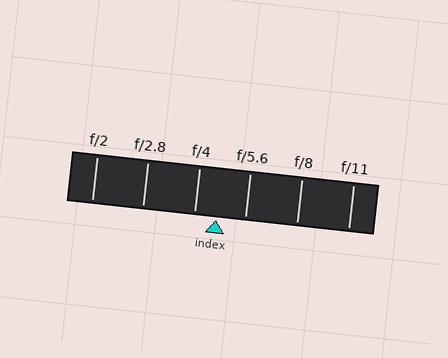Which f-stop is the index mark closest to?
The index mark is closest to f/4.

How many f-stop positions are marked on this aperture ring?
There are 6 f-stop positions marked.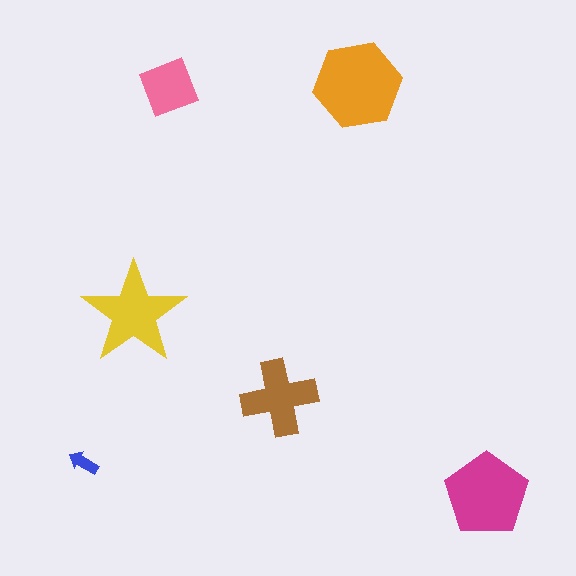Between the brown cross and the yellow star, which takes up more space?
The yellow star.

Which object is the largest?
The orange hexagon.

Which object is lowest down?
The magenta pentagon is bottommost.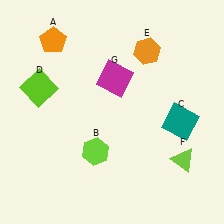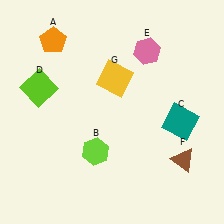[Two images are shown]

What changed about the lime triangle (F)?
In Image 1, F is lime. In Image 2, it changed to brown.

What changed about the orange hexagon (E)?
In Image 1, E is orange. In Image 2, it changed to pink.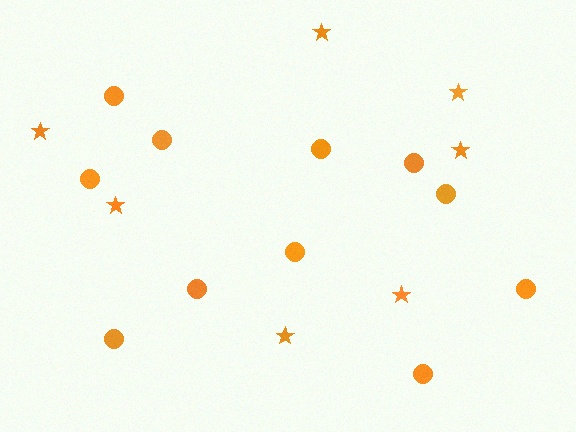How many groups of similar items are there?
There are 2 groups: one group of circles (11) and one group of stars (7).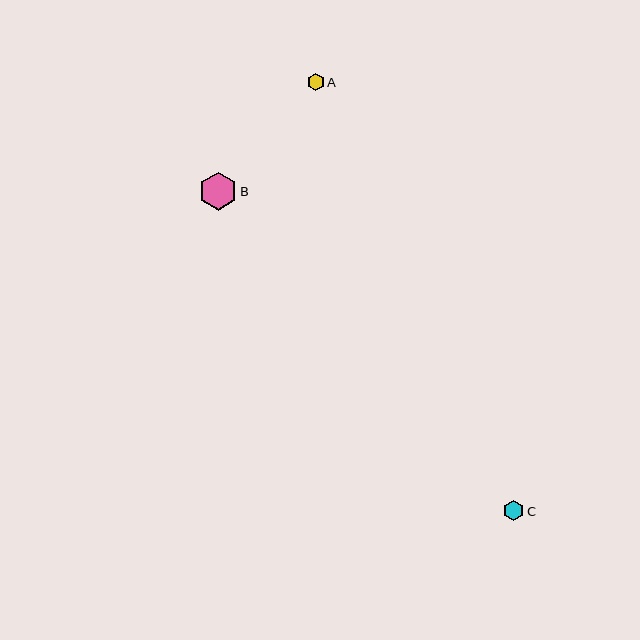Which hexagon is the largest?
Hexagon B is the largest with a size of approximately 38 pixels.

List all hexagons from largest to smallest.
From largest to smallest: B, C, A.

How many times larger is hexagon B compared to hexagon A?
Hexagon B is approximately 2.2 times the size of hexagon A.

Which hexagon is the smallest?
Hexagon A is the smallest with a size of approximately 17 pixels.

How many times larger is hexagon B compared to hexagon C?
Hexagon B is approximately 1.9 times the size of hexagon C.